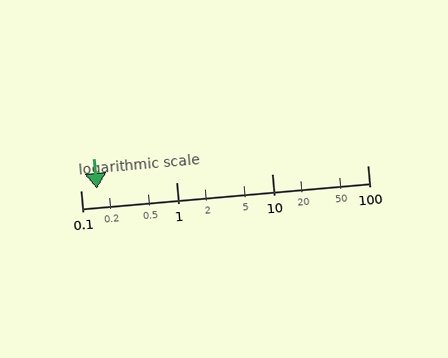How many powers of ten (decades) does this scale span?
The scale spans 3 decades, from 0.1 to 100.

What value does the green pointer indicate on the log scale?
The pointer indicates approximately 0.15.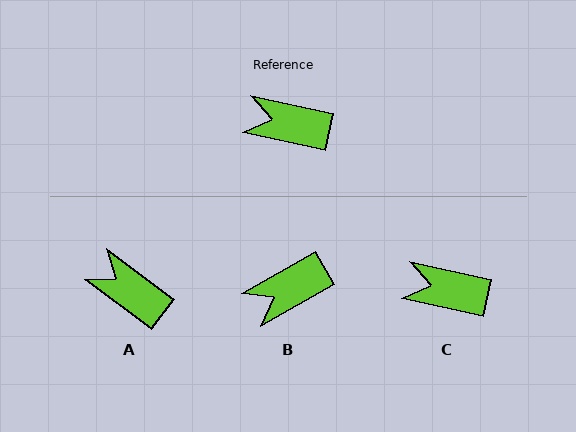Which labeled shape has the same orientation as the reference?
C.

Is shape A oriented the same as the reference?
No, it is off by about 24 degrees.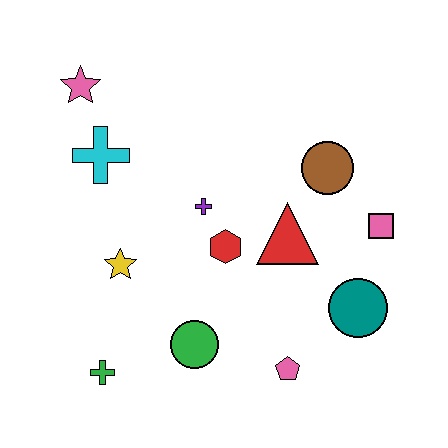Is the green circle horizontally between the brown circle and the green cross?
Yes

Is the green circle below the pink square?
Yes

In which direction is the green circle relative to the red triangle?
The green circle is below the red triangle.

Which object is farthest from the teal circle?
The pink star is farthest from the teal circle.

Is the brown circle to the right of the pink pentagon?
Yes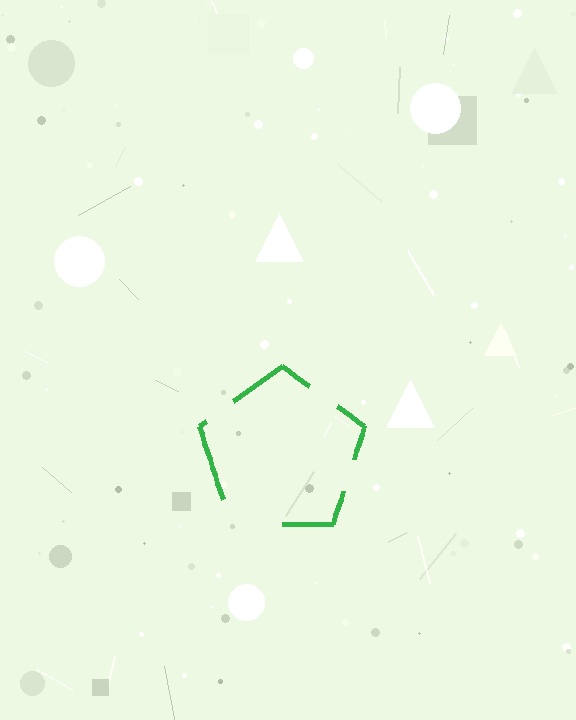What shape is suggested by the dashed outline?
The dashed outline suggests a pentagon.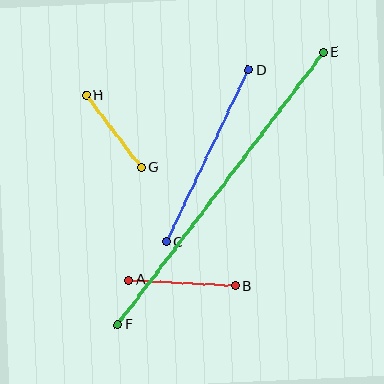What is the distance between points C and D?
The distance is approximately 191 pixels.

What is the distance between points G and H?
The distance is approximately 91 pixels.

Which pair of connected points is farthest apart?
Points E and F are farthest apart.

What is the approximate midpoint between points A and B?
The midpoint is at approximately (182, 283) pixels.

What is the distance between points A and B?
The distance is approximately 107 pixels.